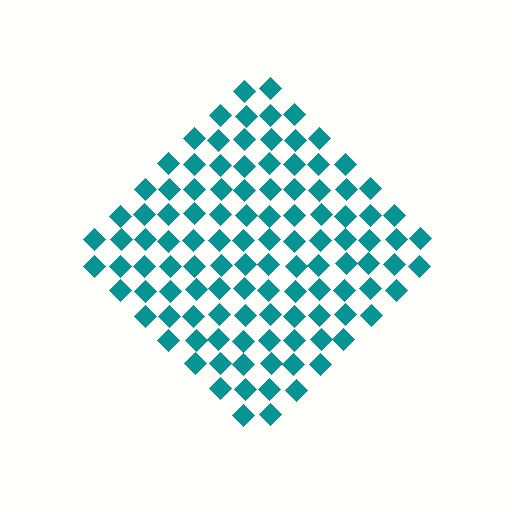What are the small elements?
The small elements are diamonds.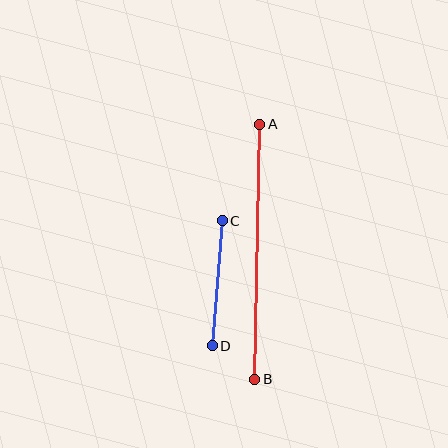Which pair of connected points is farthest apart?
Points A and B are farthest apart.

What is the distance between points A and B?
The distance is approximately 255 pixels.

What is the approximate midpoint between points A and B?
The midpoint is at approximately (257, 252) pixels.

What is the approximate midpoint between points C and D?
The midpoint is at approximately (217, 283) pixels.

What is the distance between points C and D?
The distance is approximately 125 pixels.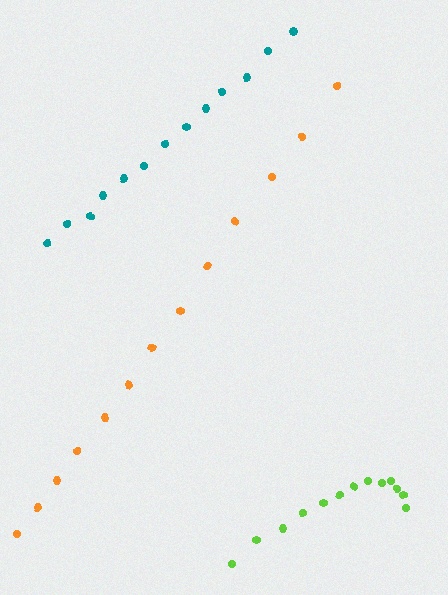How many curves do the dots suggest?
There are 3 distinct paths.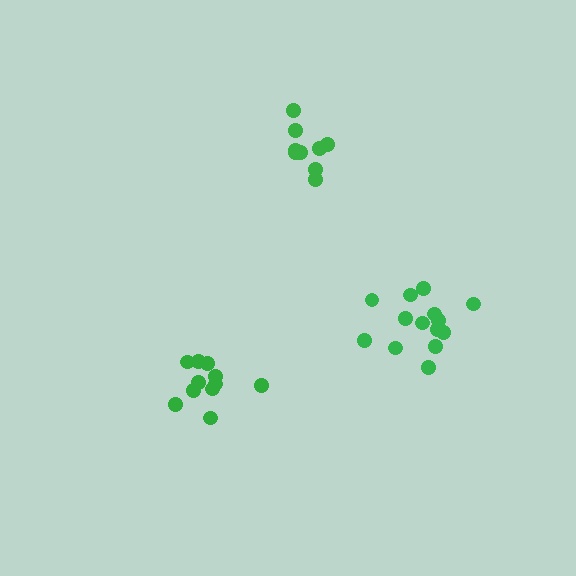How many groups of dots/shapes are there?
There are 3 groups.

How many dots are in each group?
Group 1: 9 dots, Group 2: 14 dots, Group 3: 11 dots (34 total).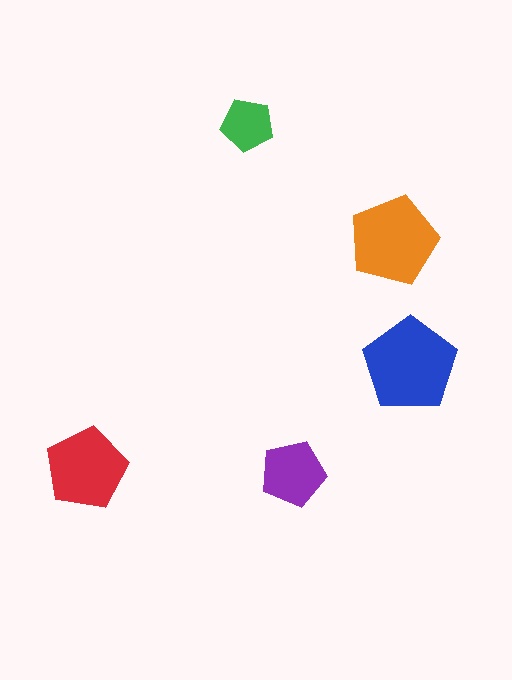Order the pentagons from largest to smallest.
the blue one, the orange one, the red one, the purple one, the green one.